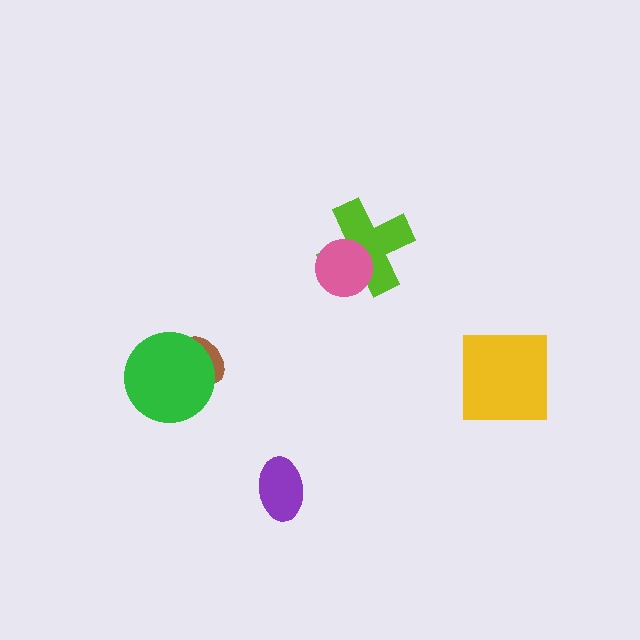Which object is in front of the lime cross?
The pink circle is in front of the lime cross.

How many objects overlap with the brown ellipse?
1 object overlaps with the brown ellipse.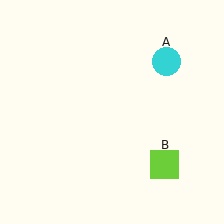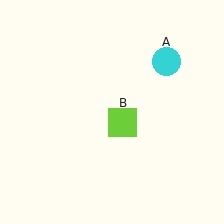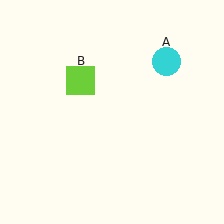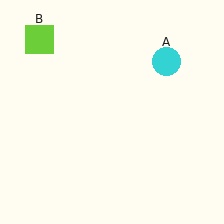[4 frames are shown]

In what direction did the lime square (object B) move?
The lime square (object B) moved up and to the left.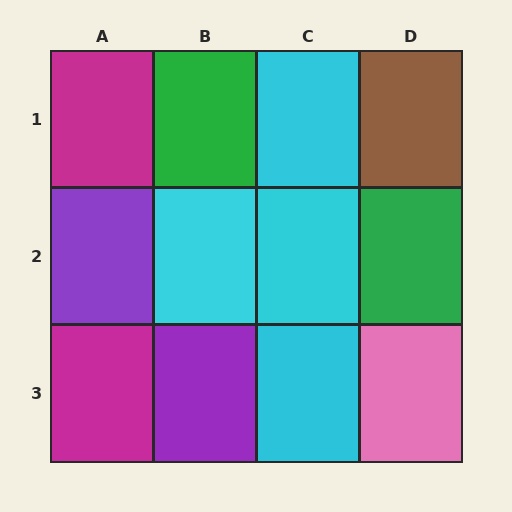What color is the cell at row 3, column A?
Magenta.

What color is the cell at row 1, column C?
Cyan.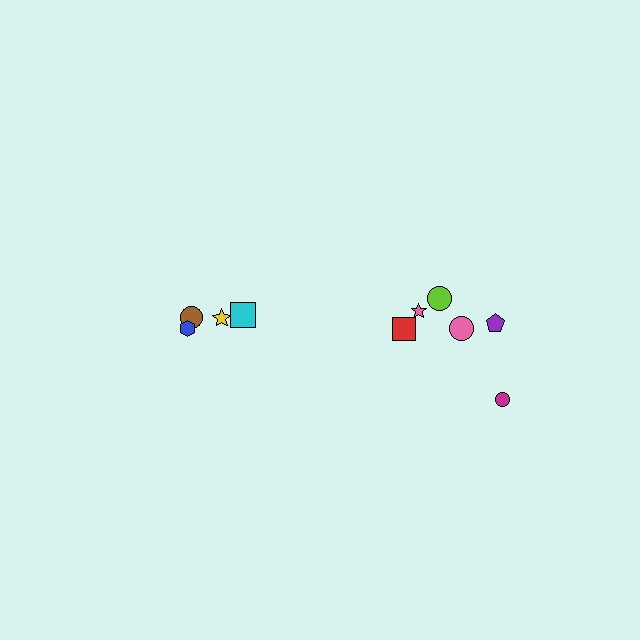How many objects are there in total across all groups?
There are 10 objects.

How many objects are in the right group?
There are 6 objects.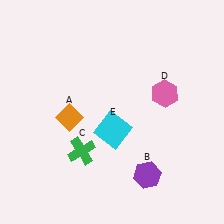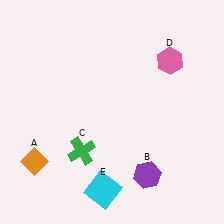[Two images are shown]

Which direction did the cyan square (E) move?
The cyan square (E) moved down.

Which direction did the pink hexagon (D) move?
The pink hexagon (D) moved up.